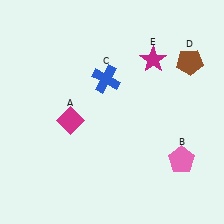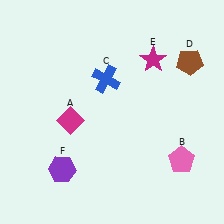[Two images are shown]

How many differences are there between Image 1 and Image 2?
There is 1 difference between the two images.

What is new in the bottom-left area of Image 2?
A purple hexagon (F) was added in the bottom-left area of Image 2.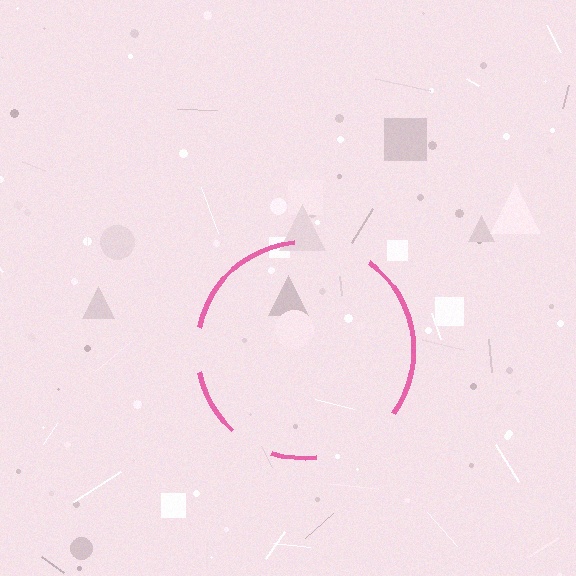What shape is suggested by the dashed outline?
The dashed outline suggests a circle.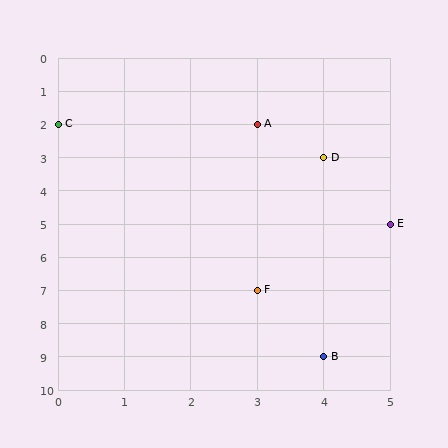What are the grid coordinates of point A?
Point A is at grid coordinates (3, 2).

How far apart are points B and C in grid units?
Points B and C are 4 columns and 7 rows apart (about 8.1 grid units diagonally).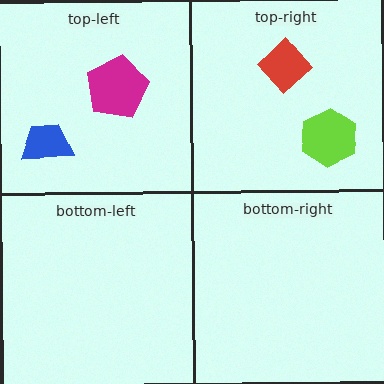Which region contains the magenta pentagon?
The top-left region.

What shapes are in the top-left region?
The magenta pentagon, the blue trapezoid.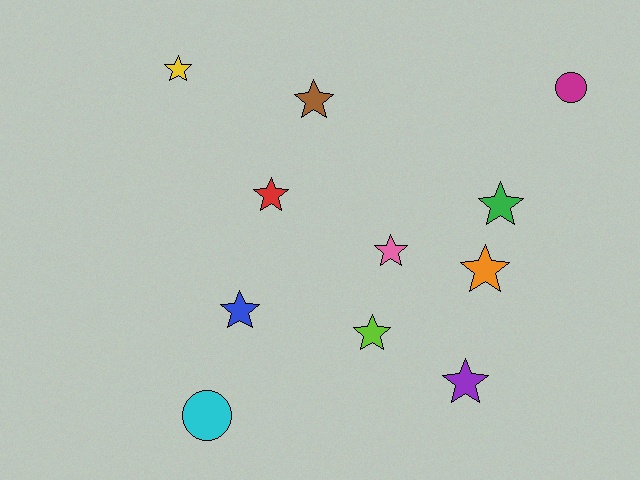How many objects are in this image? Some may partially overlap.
There are 11 objects.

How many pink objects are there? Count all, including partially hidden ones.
There is 1 pink object.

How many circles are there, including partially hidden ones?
There are 2 circles.